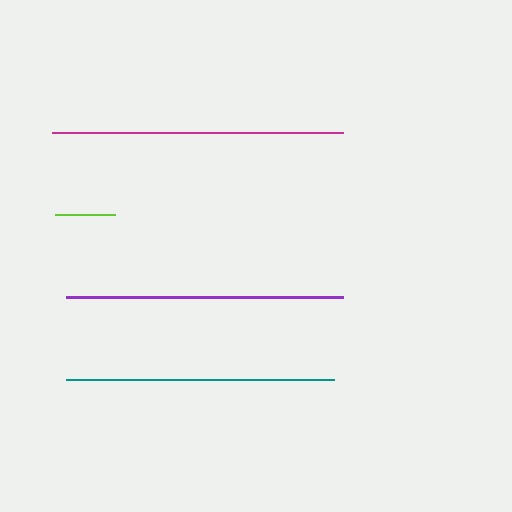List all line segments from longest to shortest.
From longest to shortest: magenta, purple, teal, lime.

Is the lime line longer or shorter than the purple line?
The purple line is longer than the lime line.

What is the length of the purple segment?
The purple segment is approximately 277 pixels long.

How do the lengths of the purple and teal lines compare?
The purple and teal lines are approximately the same length.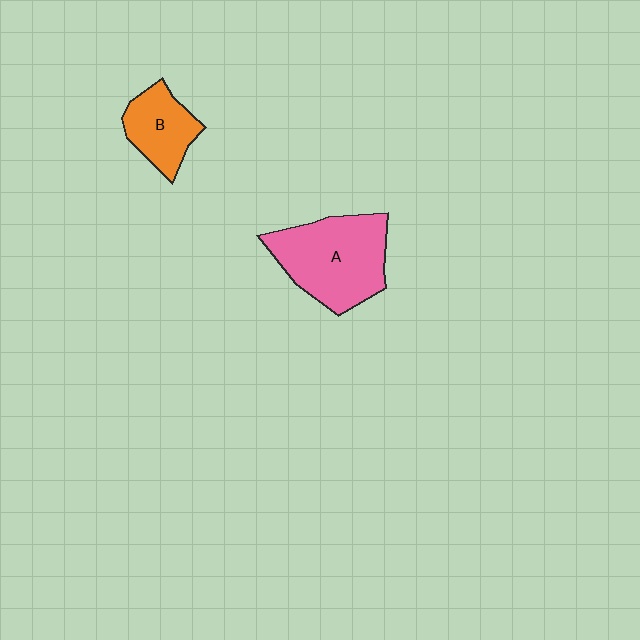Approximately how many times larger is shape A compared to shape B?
Approximately 1.9 times.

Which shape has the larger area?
Shape A (pink).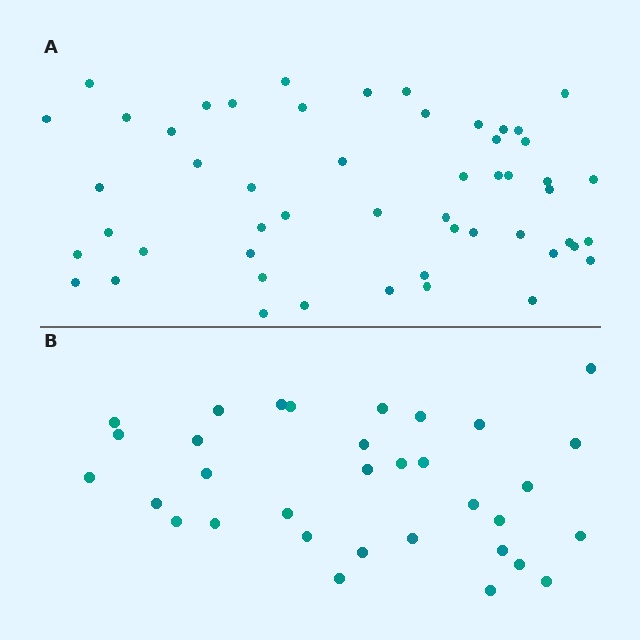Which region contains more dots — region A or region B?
Region A (the top region) has more dots.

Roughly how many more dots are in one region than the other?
Region A has approximately 20 more dots than region B.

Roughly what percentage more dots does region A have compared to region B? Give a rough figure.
About 60% more.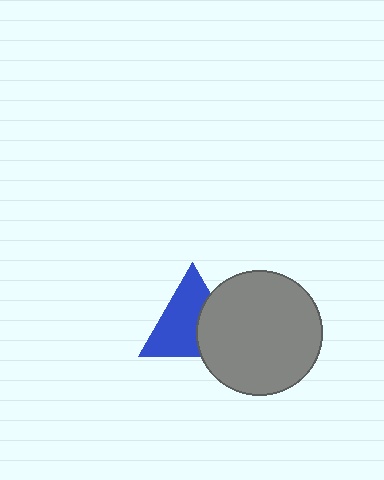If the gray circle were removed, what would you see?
You would see the complete blue triangle.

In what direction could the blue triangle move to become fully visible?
The blue triangle could move left. That would shift it out from behind the gray circle entirely.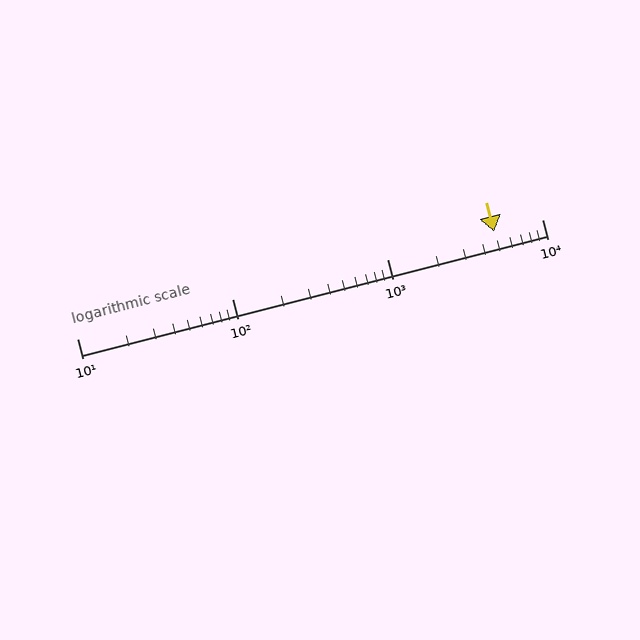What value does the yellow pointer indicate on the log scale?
The pointer indicates approximately 4900.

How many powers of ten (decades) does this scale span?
The scale spans 3 decades, from 10 to 10000.